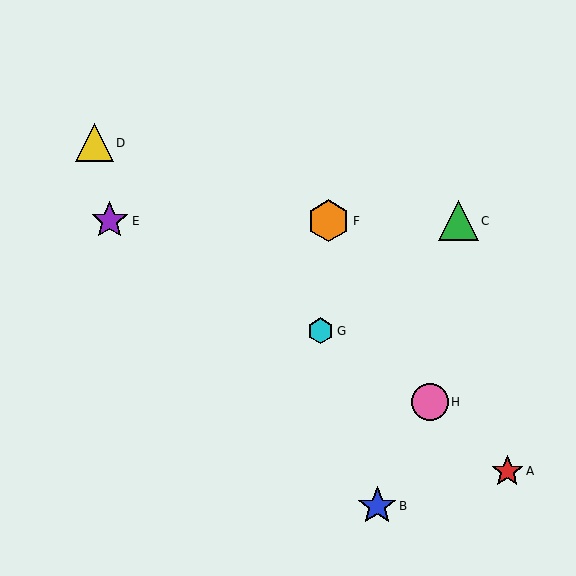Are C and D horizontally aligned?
No, C is at y≈221 and D is at y≈143.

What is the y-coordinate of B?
Object B is at y≈506.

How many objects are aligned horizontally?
3 objects (C, E, F) are aligned horizontally.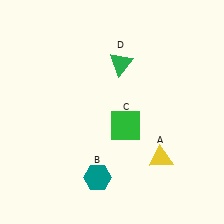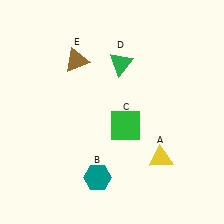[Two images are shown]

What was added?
A brown triangle (E) was added in Image 2.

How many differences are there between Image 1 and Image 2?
There is 1 difference between the two images.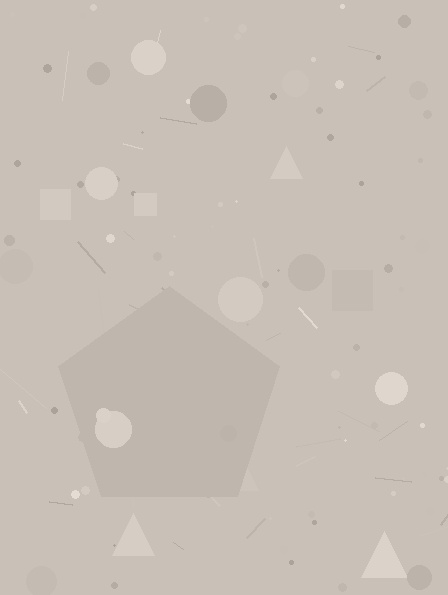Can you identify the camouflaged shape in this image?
The camouflaged shape is a pentagon.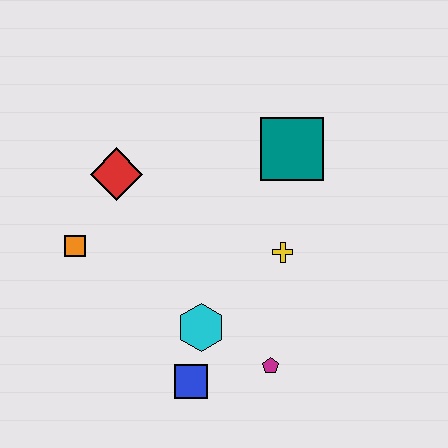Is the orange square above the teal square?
No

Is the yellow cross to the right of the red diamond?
Yes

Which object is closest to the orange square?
The red diamond is closest to the orange square.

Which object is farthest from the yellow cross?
The orange square is farthest from the yellow cross.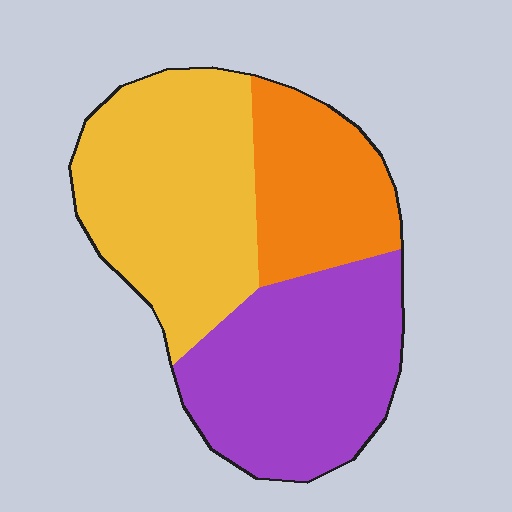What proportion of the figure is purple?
Purple covers roughly 35% of the figure.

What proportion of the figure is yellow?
Yellow takes up between a quarter and a half of the figure.